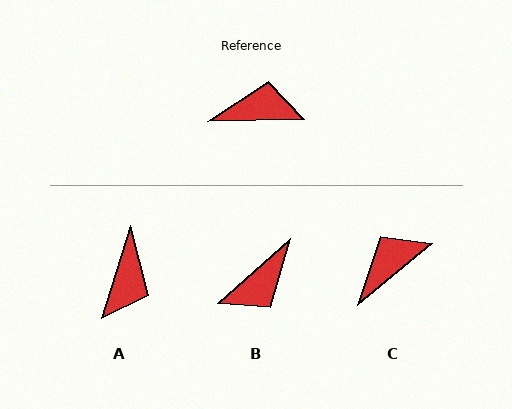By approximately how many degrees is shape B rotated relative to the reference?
Approximately 139 degrees clockwise.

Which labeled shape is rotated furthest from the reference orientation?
B, about 139 degrees away.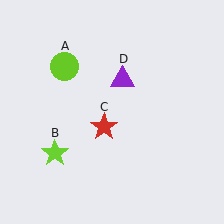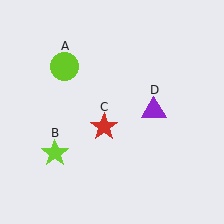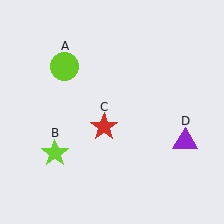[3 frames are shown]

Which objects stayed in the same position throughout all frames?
Lime circle (object A) and lime star (object B) and red star (object C) remained stationary.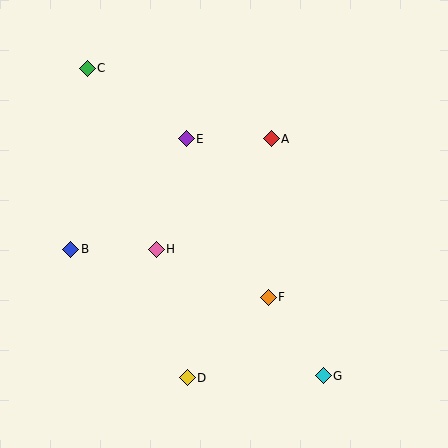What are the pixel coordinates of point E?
Point E is at (186, 139).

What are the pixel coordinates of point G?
Point G is at (323, 376).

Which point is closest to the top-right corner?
Point A is closest to the top-right corner.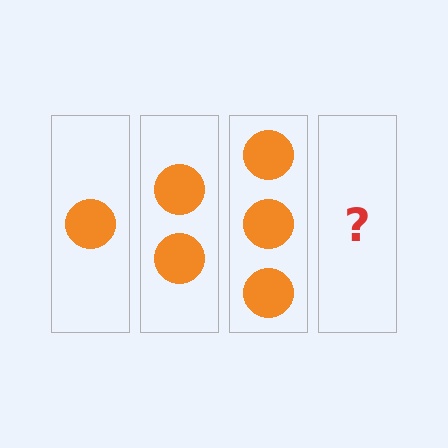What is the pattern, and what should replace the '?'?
The pattern is that each step adds one more circle. The '?' should be 4 circles.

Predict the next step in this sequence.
The next step is 4 circles.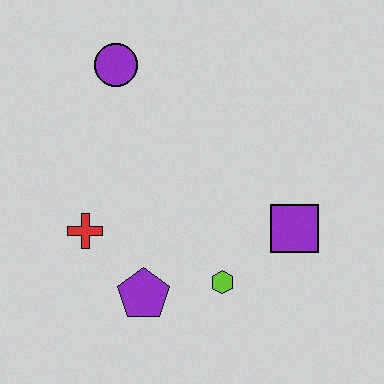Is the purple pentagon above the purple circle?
No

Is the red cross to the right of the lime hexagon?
No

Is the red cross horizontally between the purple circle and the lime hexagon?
No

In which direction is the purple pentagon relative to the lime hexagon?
The purple pentagon is to the left of the lime hexagon.